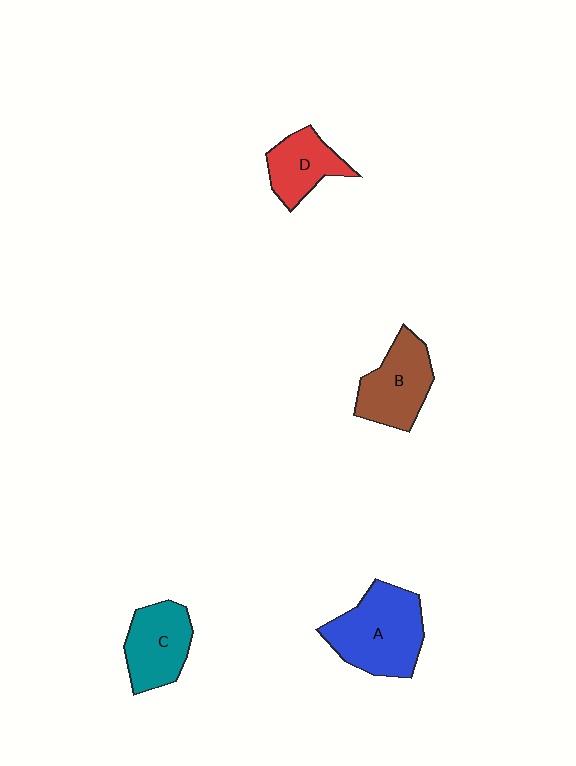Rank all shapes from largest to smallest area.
From largest to smallest: A (blue), B (brown), C (teal), D (red).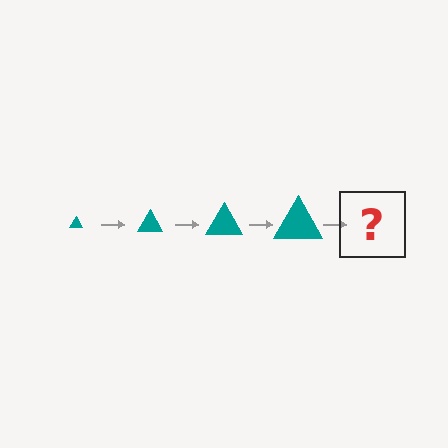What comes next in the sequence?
The next element should be a teal triangle, larger than the previous one.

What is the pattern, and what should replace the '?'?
The pattern is that the triangle gets progressively larger each step. The '?' should be a teal triangle, larger than the previous one.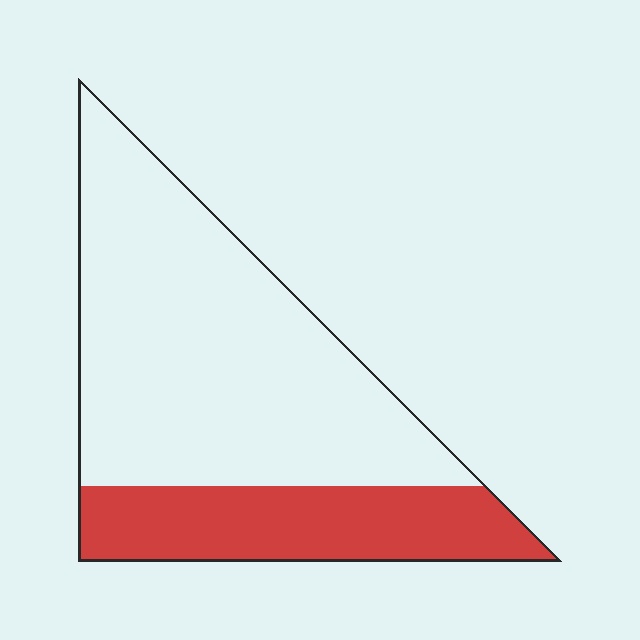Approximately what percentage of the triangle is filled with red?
Approximately 30%.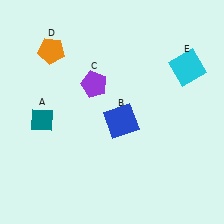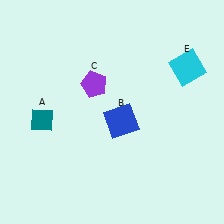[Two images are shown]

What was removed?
The orange pentagon (D) was removed in Image 2.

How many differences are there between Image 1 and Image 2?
There is 1 difference between the two images.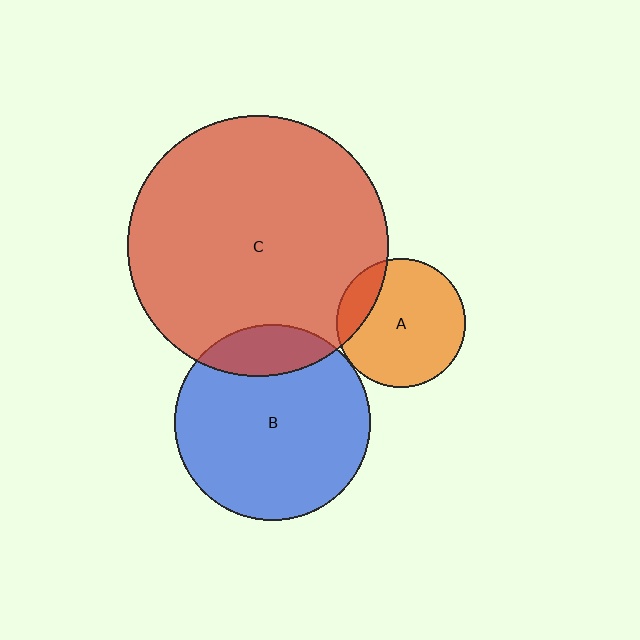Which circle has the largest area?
Circle C (red).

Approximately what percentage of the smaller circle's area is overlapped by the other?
Approximately 5%.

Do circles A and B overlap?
Yes.